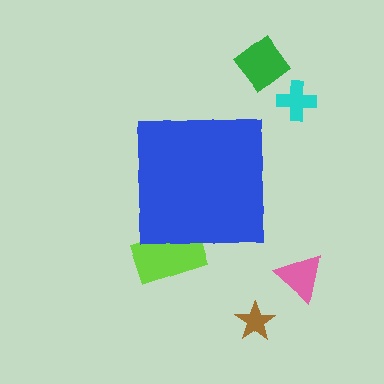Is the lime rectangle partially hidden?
Yes, the lime rectangle is partially hidden behind the blue square.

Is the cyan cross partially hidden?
No, the cyan cross is fully visible.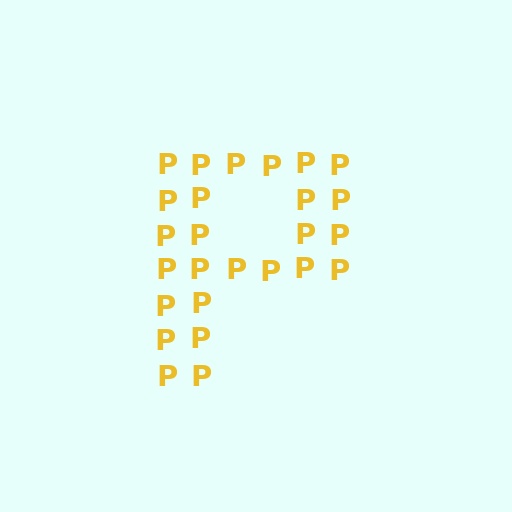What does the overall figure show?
The overall figure shows the letter P.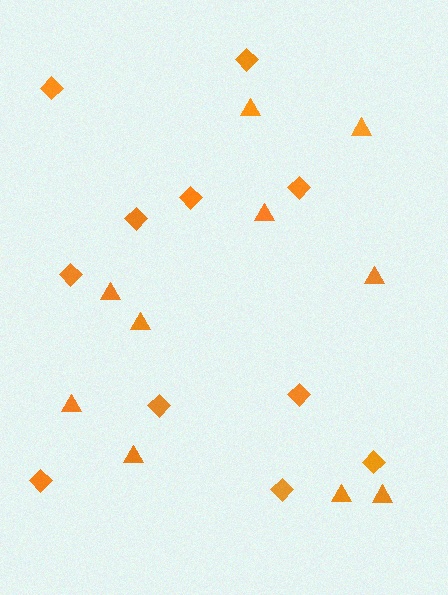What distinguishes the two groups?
There are 2 groups: one group of diamonds (11) and one group of triangles (10).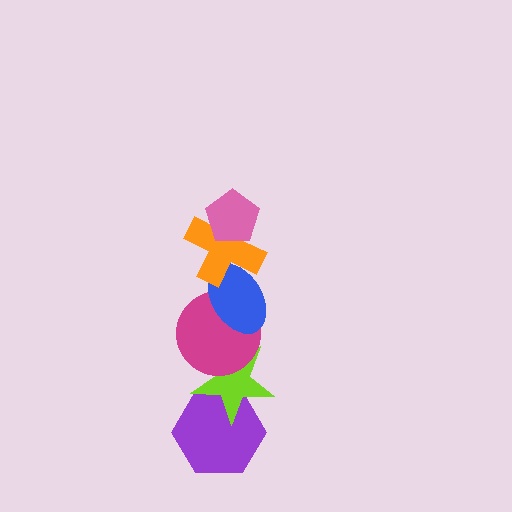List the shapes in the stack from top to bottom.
From top to bottom: the pink pentagon, the orange cross, the blue ellipse, the magenta circle, the lime star, the purple hexagon.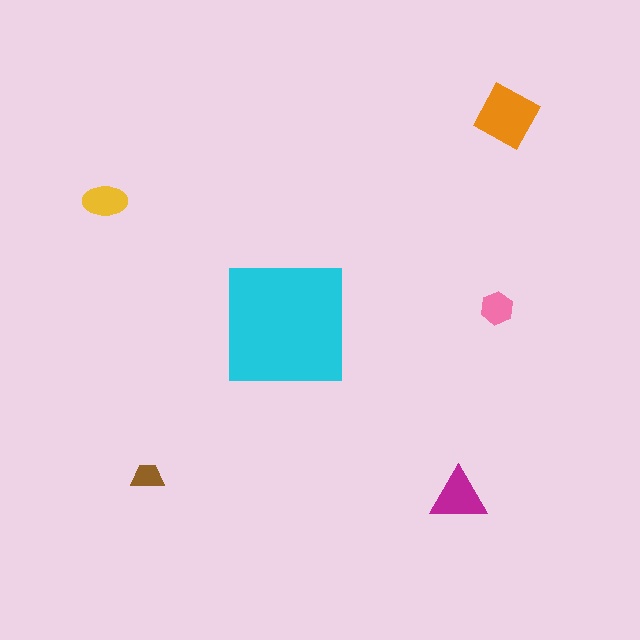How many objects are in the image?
There are 6 objects in the image.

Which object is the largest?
The cyan square.